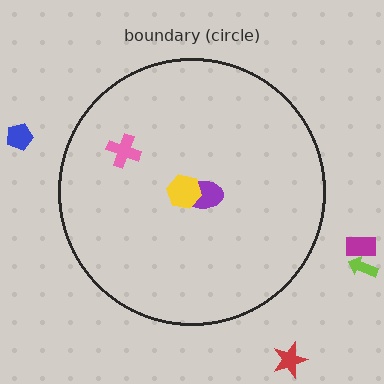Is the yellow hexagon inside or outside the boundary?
Inside.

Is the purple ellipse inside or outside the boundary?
Inside.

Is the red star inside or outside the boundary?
Outside.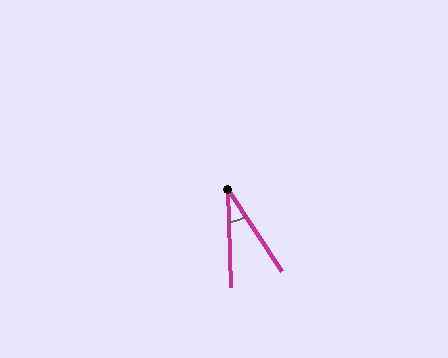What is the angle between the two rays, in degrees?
Approximately 32 degrees.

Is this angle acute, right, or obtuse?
It is acute.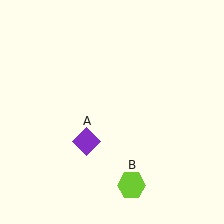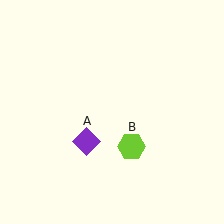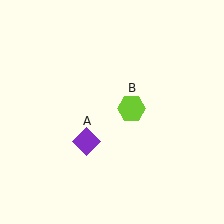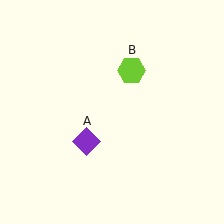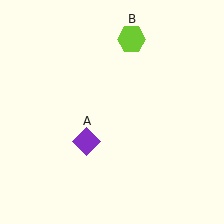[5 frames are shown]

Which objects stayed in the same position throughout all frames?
Purple diamond (object A) remained stationary.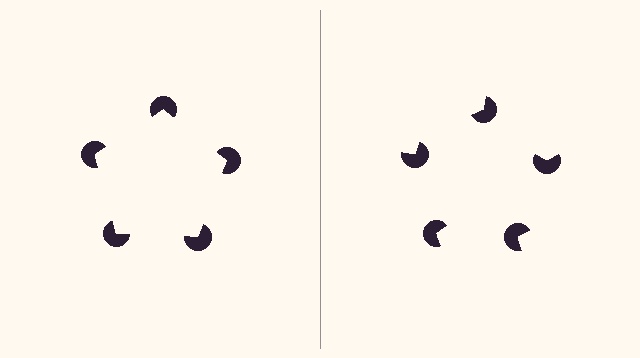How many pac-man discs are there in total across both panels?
10 — 5 on each side.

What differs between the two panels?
The pac-man discs are positioned identically on both sides; only the wedge orientations differ. On the left they align to a pentagon; on the right they are misaligned.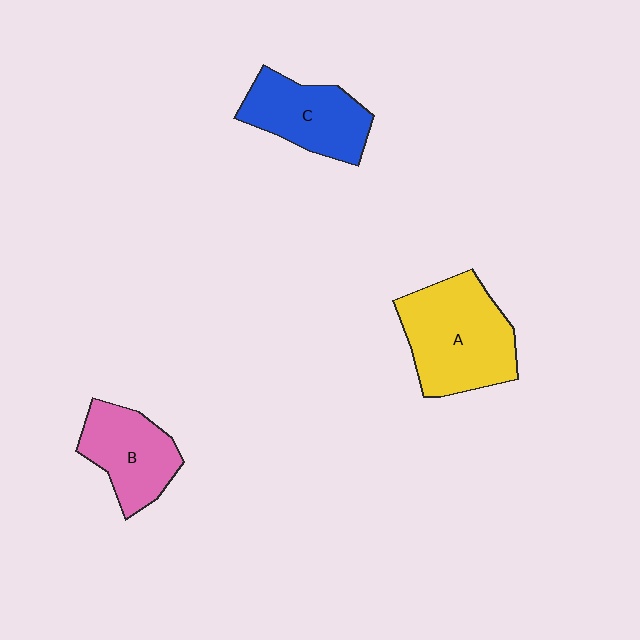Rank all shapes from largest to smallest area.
From largest to smallest: A (yellow), C (blue), B (pink).